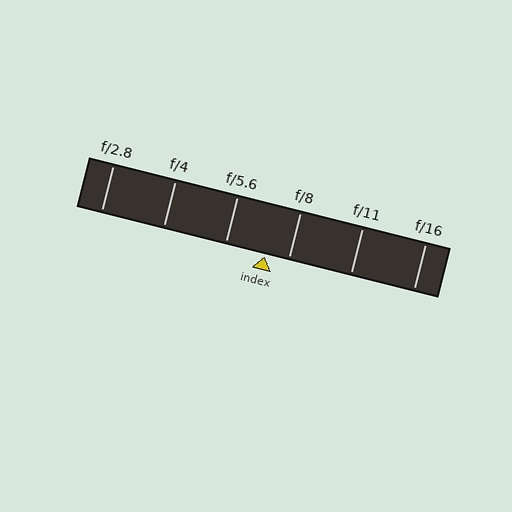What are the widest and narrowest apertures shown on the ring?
The widest aperture shown is f/2.8 and the narrowest is f/16.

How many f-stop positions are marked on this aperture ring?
There are 6 f-stop positions marked.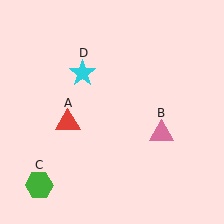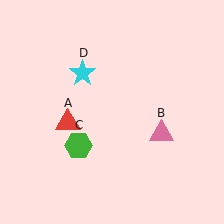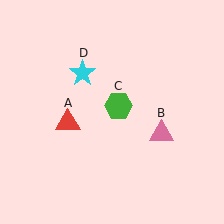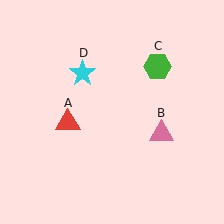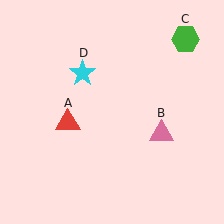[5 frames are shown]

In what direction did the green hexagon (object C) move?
The green hexagon (object C) moved up and to the right.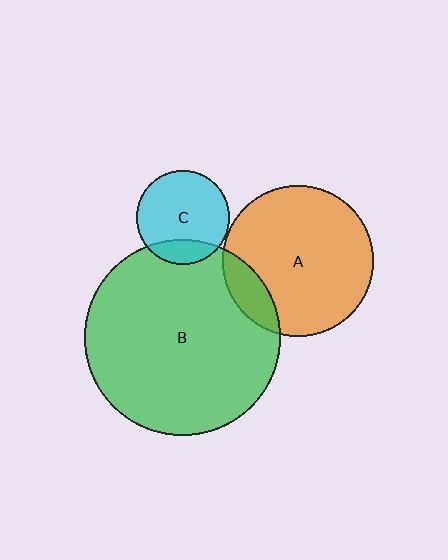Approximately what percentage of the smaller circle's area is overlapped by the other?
Approximately 20%.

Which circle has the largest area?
Circle B (green).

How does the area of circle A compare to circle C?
Approximately 2.6 times.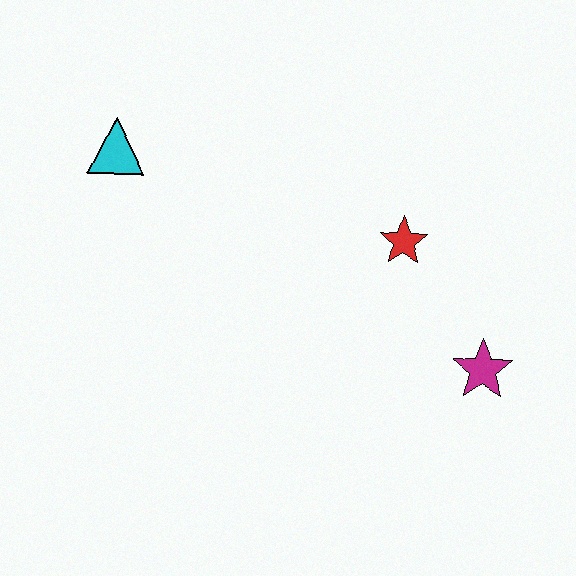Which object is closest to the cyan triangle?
The red star is closest to the cyan triangle.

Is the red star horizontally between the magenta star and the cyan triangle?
Yes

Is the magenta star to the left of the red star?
No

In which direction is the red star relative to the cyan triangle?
The red star is to the right of the cyan triangle.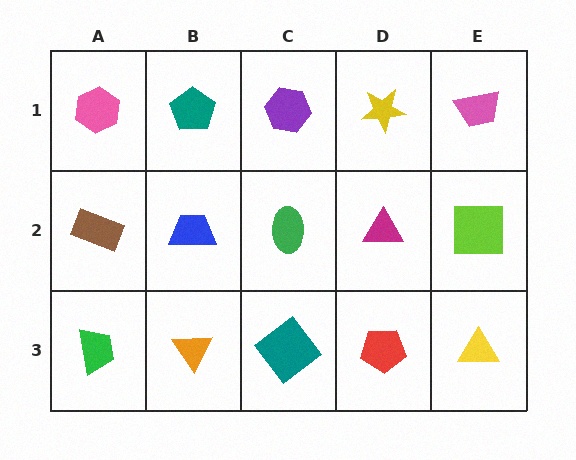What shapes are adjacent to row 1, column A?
A brown rectangle (row 2, column A), a teal pentagon (row 1, column B).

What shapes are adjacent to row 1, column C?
A green ellipse (row 2, column C), a teal pentagon (row 1, column B), a yellow star (row 1, column D).